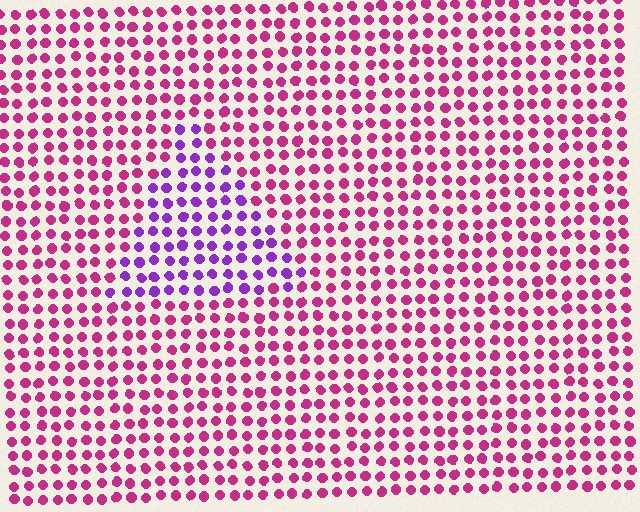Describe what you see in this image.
The image is filled with small magenta elements in a uniform arrangement. A triangle-shaped region is visible where the elements are tinted to a slightly different hue, forming a subtle color boundary.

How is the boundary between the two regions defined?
The boundary is defined purely by a slight shift in hue (about 46 degrees). Spacing, size, and orientation are identical on both sides.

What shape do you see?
I see a triangle.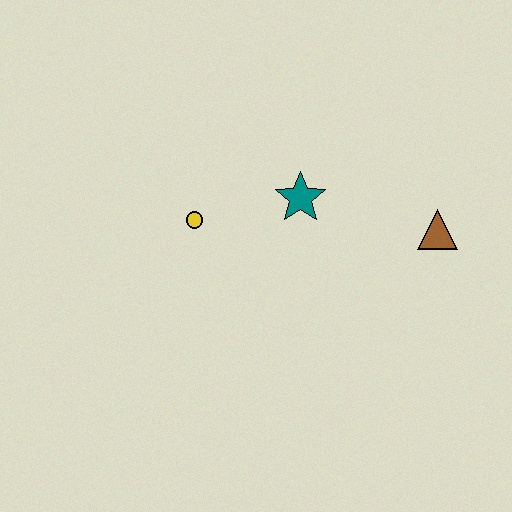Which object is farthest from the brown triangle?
The yellow circle is farthest from the brown triangle.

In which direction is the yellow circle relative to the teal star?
The yellow circle is to the left of the teal star.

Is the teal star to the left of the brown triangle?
Yes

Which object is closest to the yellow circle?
The teal star is closest to the yellow circle.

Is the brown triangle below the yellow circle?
Yes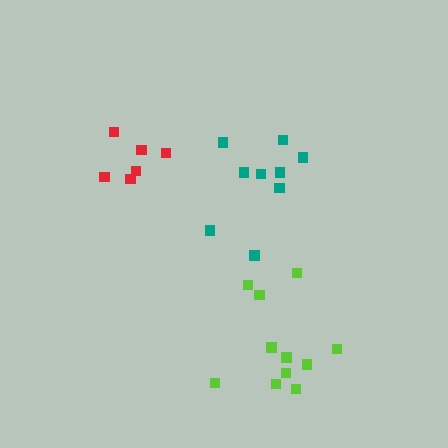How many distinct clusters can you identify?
There are 3 distinct clusters.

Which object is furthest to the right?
The teal cluster is rightmost.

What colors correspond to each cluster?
The clusters are colored: red, teal, lime.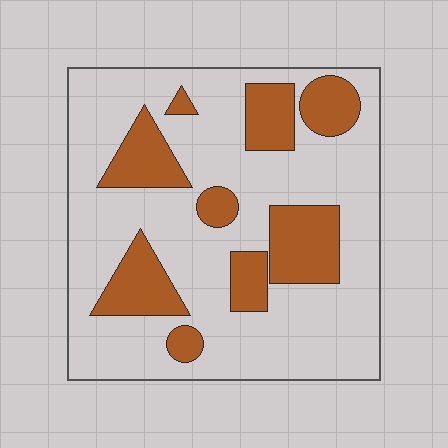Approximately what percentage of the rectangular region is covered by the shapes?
Approximately 25%.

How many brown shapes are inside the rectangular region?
9.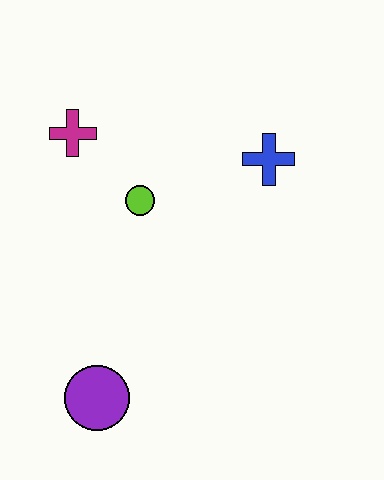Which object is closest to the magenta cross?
The lime circle is closest to the magenta cross.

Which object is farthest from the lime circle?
The purple circle is farthest from the lime circle.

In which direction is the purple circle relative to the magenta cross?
The purple circle is below the magenta cross.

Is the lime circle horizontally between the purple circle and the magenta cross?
No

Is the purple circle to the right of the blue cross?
No